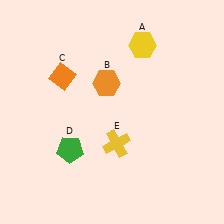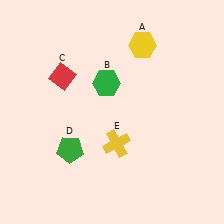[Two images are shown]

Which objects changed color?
B changed from orange to green. C changed from orange to red.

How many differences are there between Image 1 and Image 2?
There are 2 differences between the two images.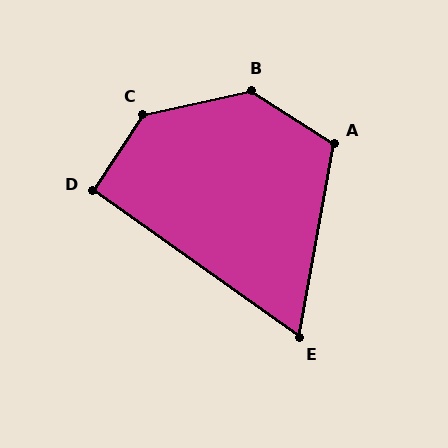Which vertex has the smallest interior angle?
E, at approximately 65 degrees.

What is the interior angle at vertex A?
Approximately 113 degrees (obtuse).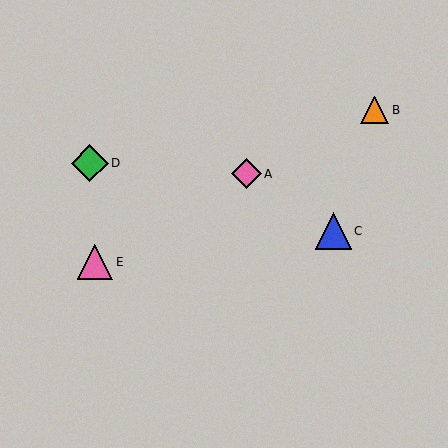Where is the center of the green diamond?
The center of the green diamond is at (90, 163).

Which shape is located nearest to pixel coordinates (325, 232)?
The blue triangle (labeled C) at (333, 231) is nearest to that location.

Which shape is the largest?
The green diamond (labeled D) is the largest.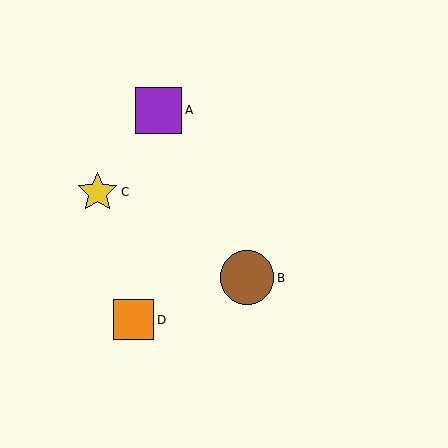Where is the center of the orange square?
The center of the orange square is at (134, 320).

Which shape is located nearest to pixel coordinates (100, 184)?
The yellow star (labeled C) at (97, 192) is nearest to that location.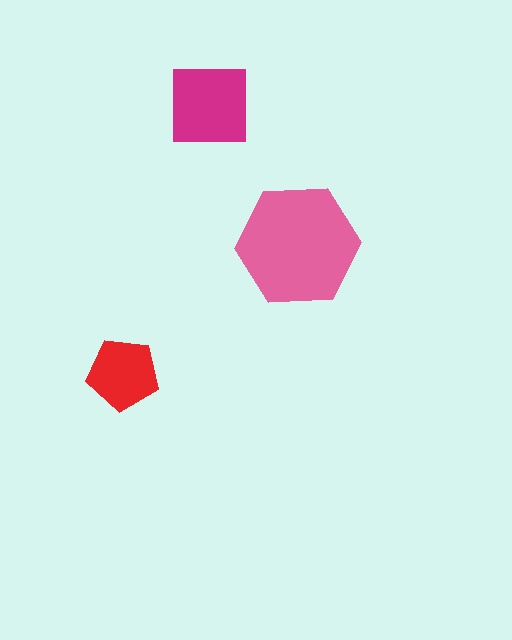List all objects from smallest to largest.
The red pentagon, the magenta square, the pink hexagon.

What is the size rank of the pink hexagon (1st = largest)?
1st.